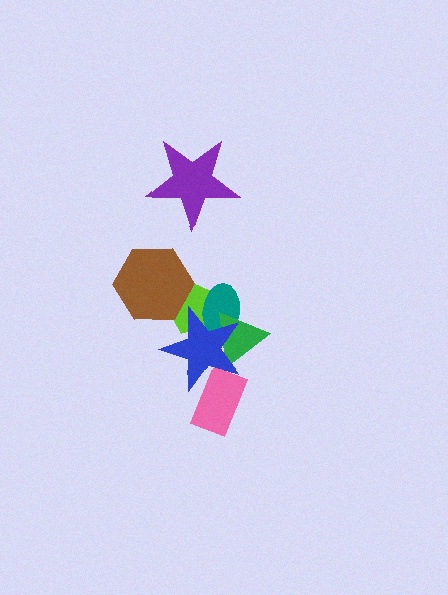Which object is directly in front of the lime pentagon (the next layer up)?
The teal ellipse is directly in front of the lime pentagon.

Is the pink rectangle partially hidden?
Yes, it is partially covered by another shape.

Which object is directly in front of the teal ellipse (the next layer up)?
The green triangle is directly in front of the teal ellipse.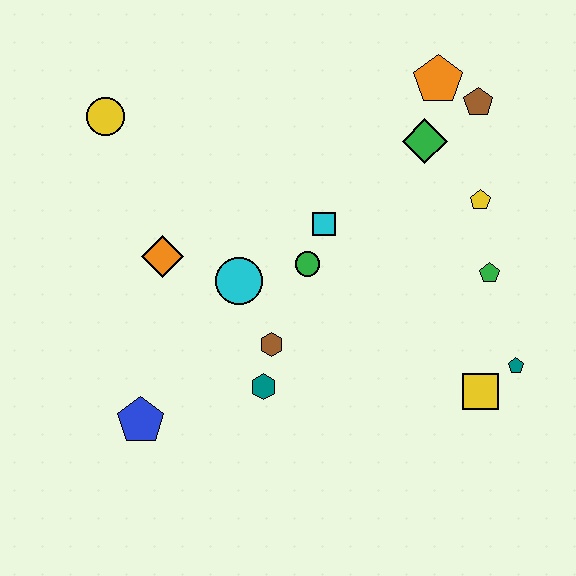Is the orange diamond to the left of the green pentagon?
Yes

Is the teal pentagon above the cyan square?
No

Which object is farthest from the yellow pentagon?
The blue pentagon is farthest from the yellow pentagon.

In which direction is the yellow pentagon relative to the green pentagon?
The yellow pentagon is above the green pentagon.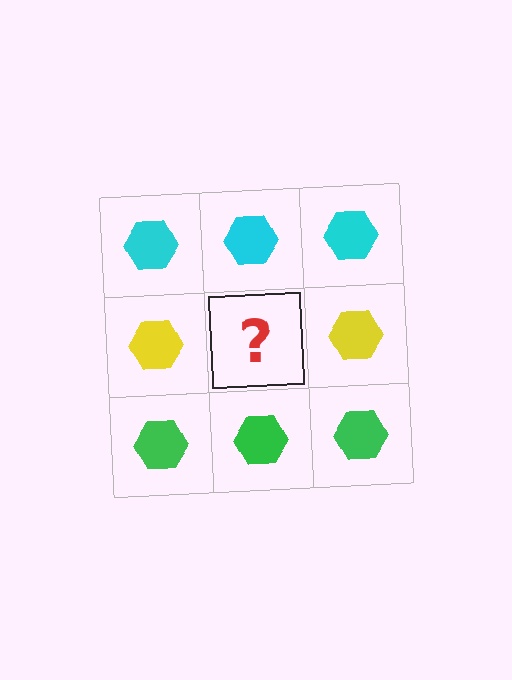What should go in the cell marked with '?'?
The missing cell should contain a yellow hexagon.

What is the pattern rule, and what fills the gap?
The rule is that each row has a consistent color. The gap should be filled with a yellow hexagon.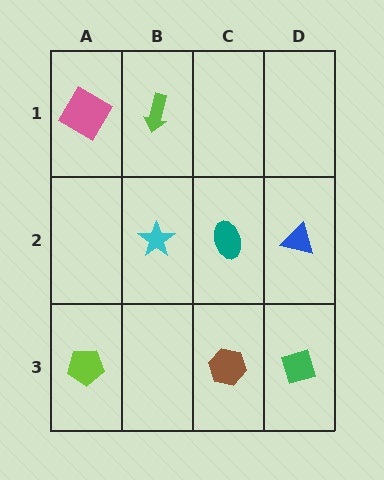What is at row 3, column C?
A brown hexagon.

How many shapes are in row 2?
3 shapes.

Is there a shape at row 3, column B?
No, that cell is empty.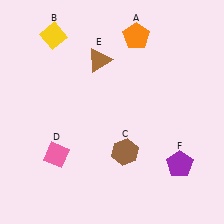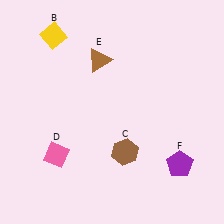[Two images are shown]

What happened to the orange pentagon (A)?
The orange pentagon (A) was removed in Image 2. It was in the top-right area of Image 1.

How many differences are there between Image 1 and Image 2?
There is 1 difference between the two images.